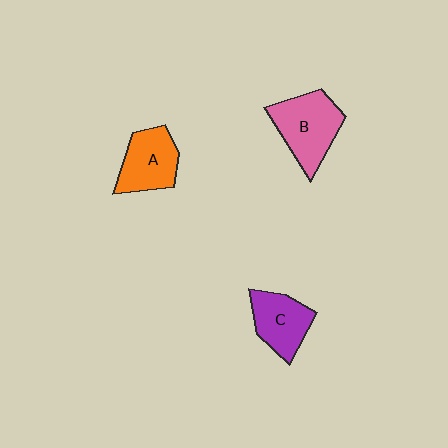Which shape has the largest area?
Shape B (pink).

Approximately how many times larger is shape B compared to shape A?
Approximately 1.2 times.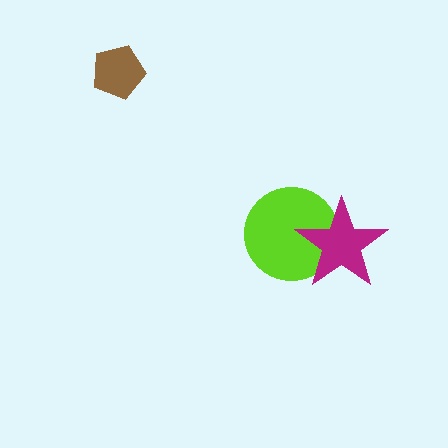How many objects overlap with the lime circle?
1 object overlaps with the lime circle.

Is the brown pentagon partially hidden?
No, no other shape covers it.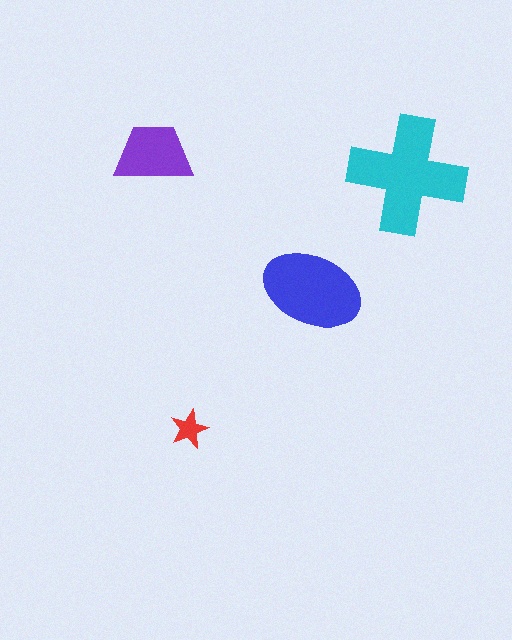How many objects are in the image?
There are 4 objects in the image.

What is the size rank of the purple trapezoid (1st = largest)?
3rd.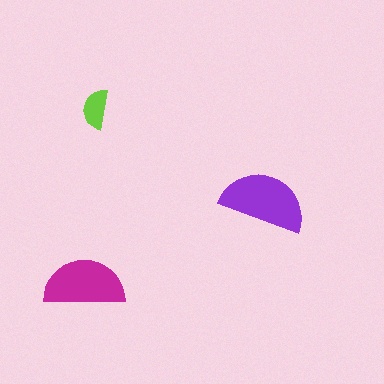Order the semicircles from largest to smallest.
the purple one, the magenta one, the lime one.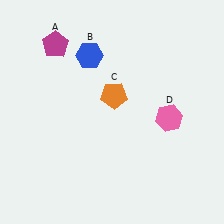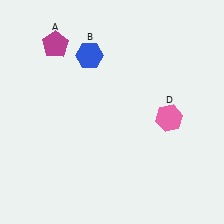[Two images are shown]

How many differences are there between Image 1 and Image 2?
There is 1 difference between the two images.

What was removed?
The orange pentagon (C) was removed in Image 2.